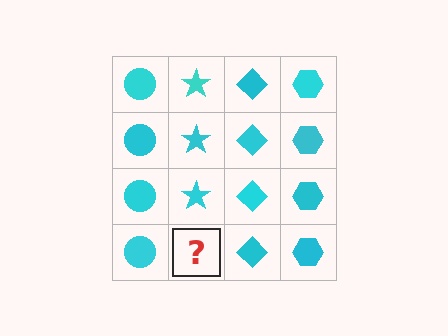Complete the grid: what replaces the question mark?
The question mark should be replaced with a cyan star.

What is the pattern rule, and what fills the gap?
The rule is that each column has a consistent shape. The gap should be filled with a cyan star.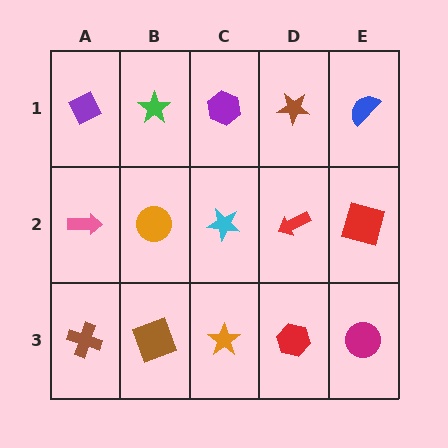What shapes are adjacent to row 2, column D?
A brown star (row 1, column D), a red hexagon (row 3, column D), a cyan star (row 2, column C), a red square (row 2, column E).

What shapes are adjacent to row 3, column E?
A red square (row 2, column E), a red hexagon (row 3, column D).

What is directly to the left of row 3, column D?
An orange star.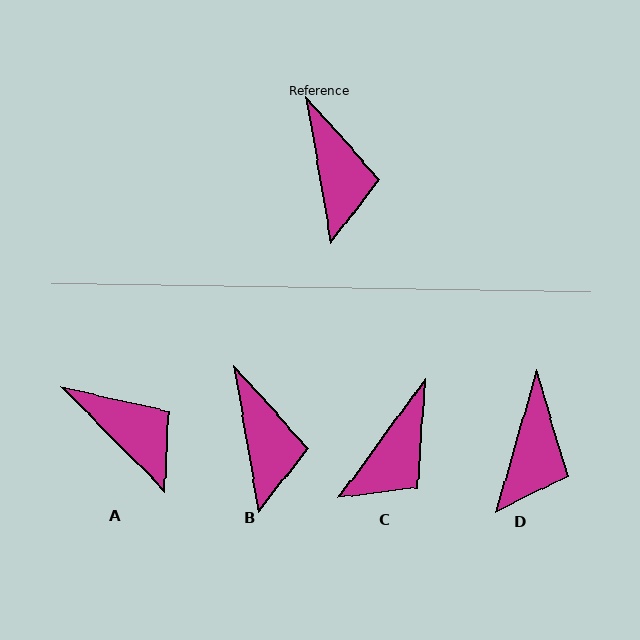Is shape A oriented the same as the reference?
No, it is off by about 35 degrees.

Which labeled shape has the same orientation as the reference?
B.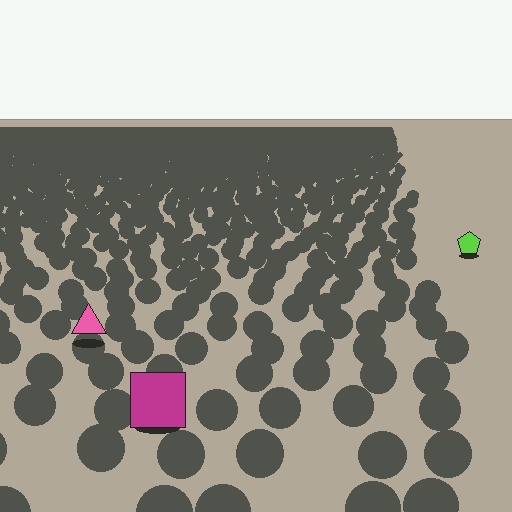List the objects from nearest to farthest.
From nearest to farthest: the magenta square, the pink triangle, the lime pentagon.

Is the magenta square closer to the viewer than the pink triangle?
Yes. The magenta square is closer — you can tell from the texture gradient: the ground texture is coarser near it.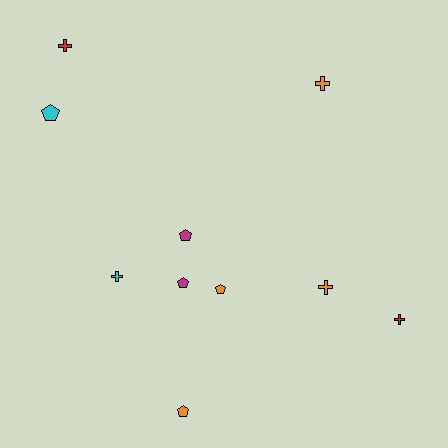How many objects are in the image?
There are 10 objects.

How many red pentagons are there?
There are no red pentagons.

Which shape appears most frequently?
Cross, with 5 objects.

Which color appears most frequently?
Orange, with 4 objects.